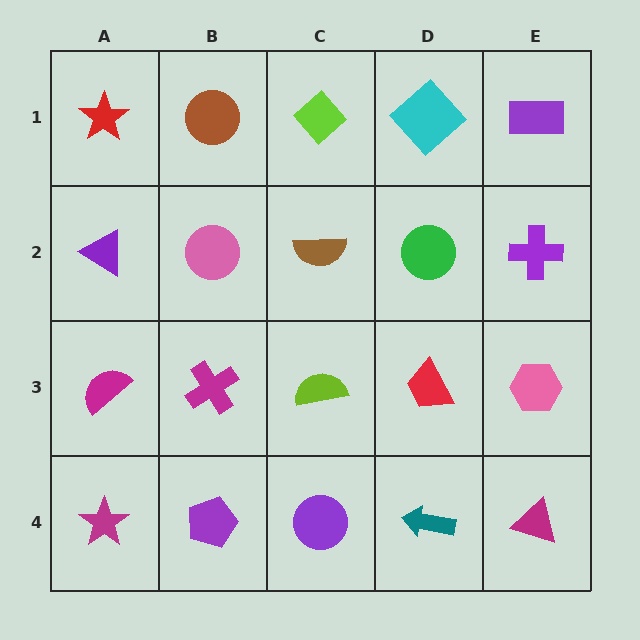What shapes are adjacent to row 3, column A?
A purple triangle (row 2, column A), a magenta star (row 4, column A), a magenta cross (row 3, column B).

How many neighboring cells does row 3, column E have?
3.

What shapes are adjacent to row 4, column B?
A magenta cross (row 3, column B), a magenta star (row 4, column A), a purple circle (row 4, column C).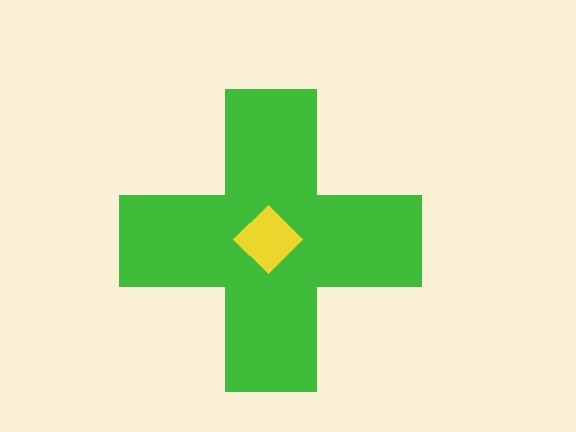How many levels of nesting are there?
2.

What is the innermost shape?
The yellow diamond.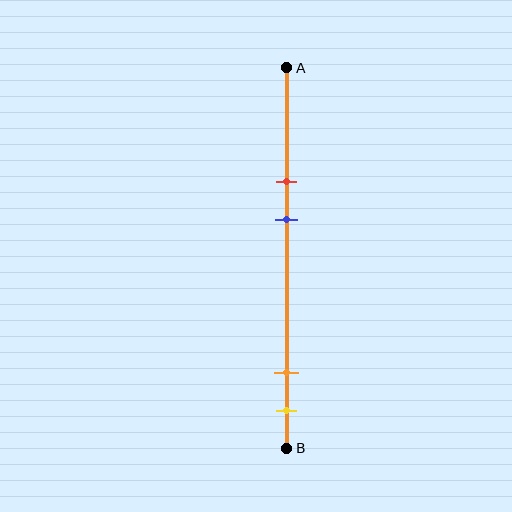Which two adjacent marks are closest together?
The orange and yellow marks are the closest adjacent pair.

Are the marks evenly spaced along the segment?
No, the marks are not evenly spaced.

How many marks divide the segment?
There are 4 marks dividing the segment.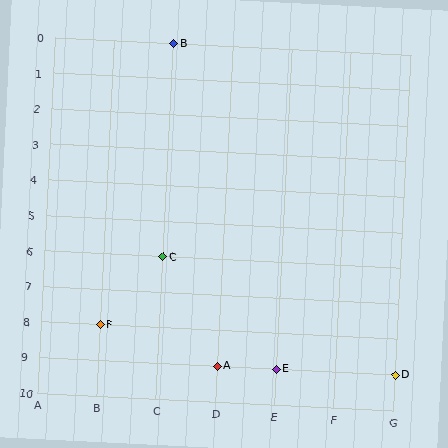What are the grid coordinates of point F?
Point F is at grid coordinates (B, 8).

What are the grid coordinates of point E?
Point E is at grid coordinates (E, 9).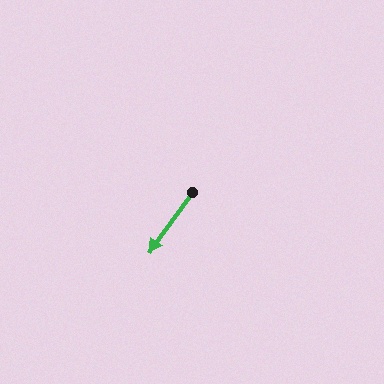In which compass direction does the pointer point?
Southwest.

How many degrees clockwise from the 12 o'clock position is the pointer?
Approximately 216 degrees.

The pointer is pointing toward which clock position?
Roughly 7 o'clock.